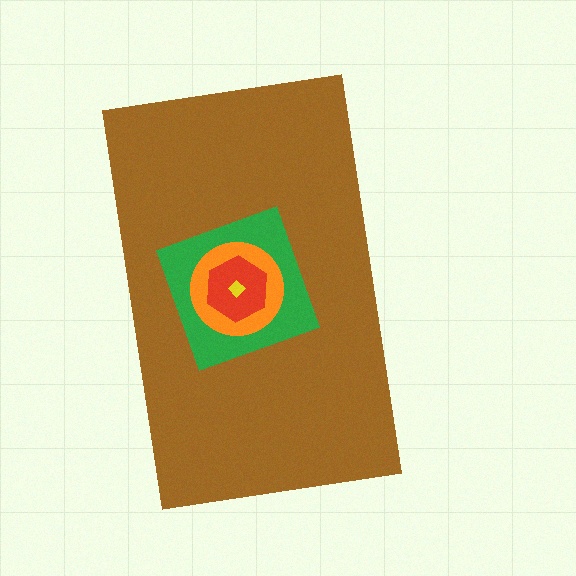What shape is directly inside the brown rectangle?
The green square.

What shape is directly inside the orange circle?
The red hexagon.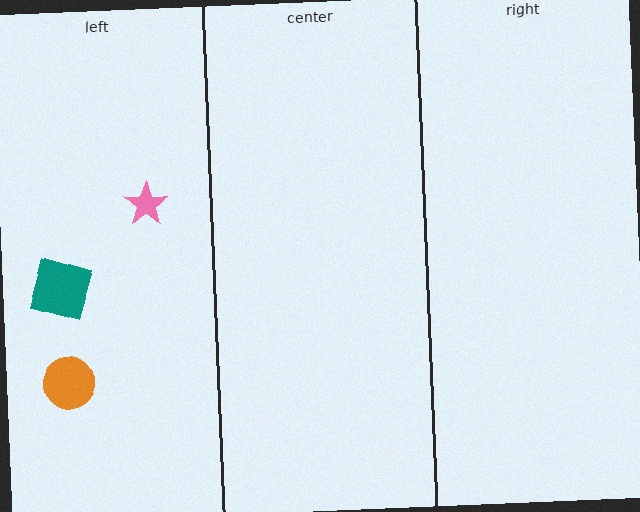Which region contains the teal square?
The left region.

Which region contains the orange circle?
The left region.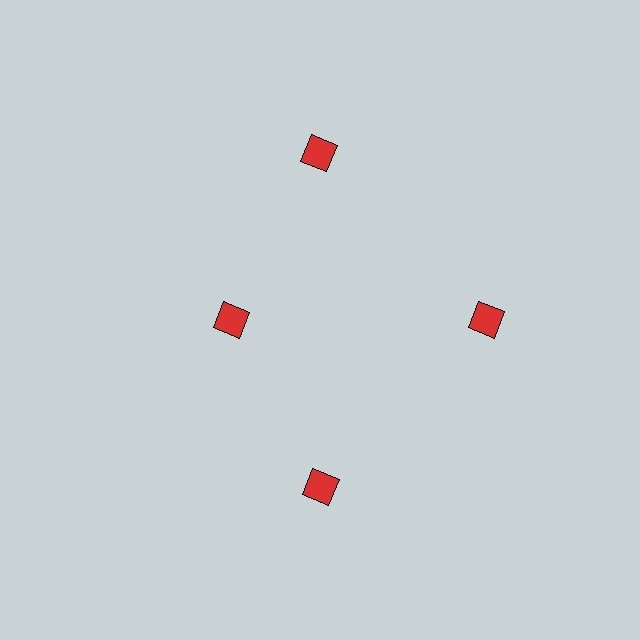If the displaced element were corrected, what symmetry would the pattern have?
It would have 4-fold rotational symmetry — the pattern would map onto itself every 90 degrees.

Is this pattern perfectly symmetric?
No. The 4 red diamonds are arranged in a ring, but one element near the 9 o'clock position is pulled inward toward the center, breaking the 4-fold rotational symmetry.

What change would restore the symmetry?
The symmetry would be restored by moving it outward, back onto the ring so that all 4 diamonds sit at equal angles and equal distance from the center.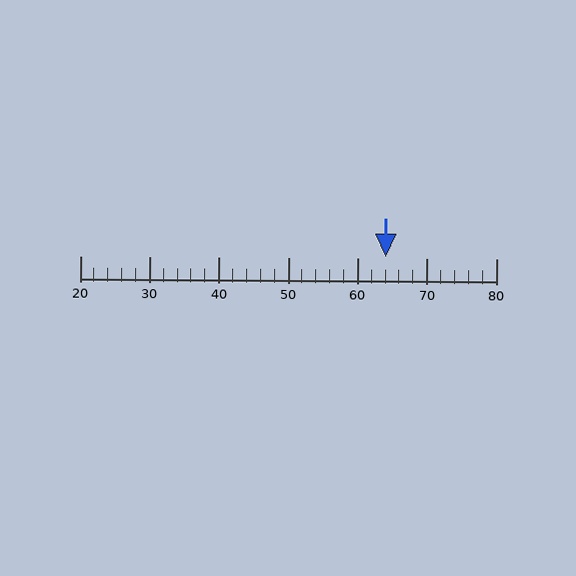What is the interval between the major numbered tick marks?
The major tick marks are spaced 10 units apart.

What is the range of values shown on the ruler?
The ruler shows values from 20 to 80.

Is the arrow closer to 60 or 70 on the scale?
The arrow is closer to 60.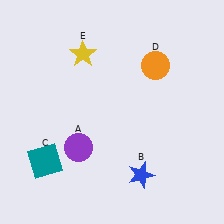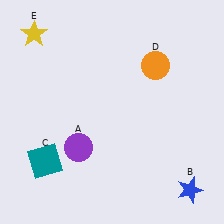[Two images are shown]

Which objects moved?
The objects that moved are: the blue star (B), the yellow star (E).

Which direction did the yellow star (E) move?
The yellow star (E) moved left.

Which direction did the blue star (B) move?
The blue star (B) moved right.